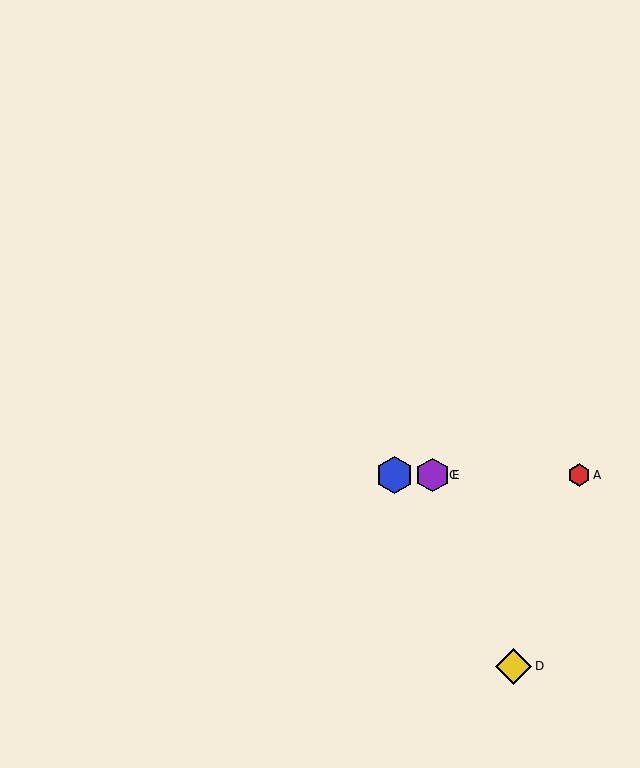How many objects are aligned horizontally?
4 objects (A, B, C, E) are aligned horizontally.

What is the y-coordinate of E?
Object E is at y≈475.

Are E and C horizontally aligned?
Yes, both are at y≈475.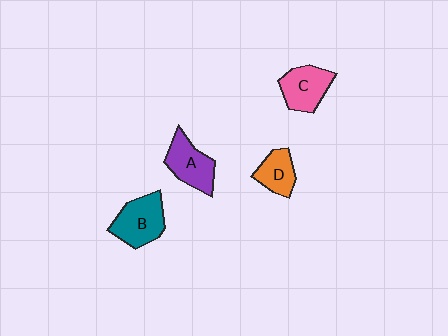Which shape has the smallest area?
Shape D (orange).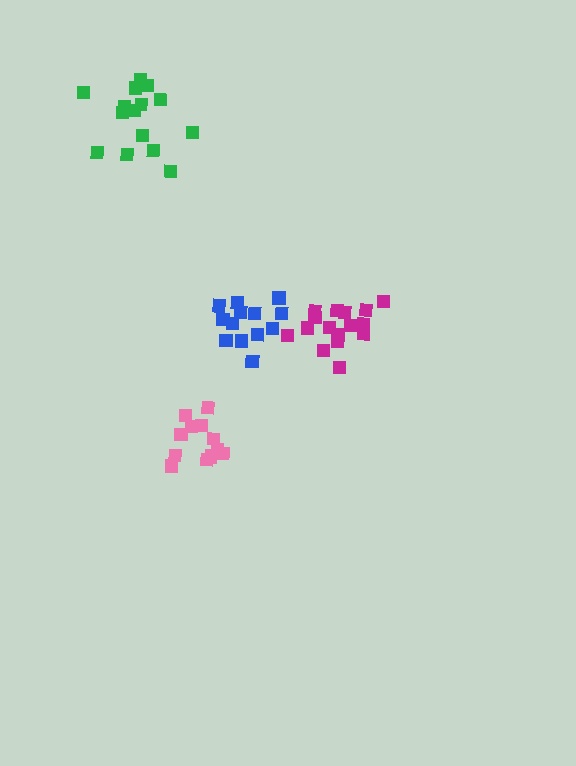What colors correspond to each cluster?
The clusters are colored: pink, green, blue, magenta.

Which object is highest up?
The green cluster is topmost.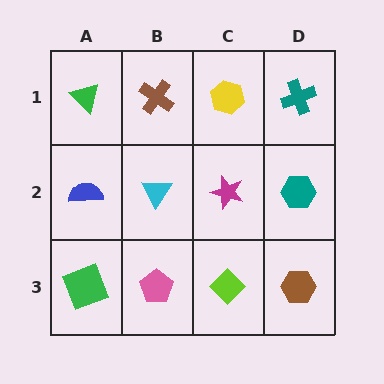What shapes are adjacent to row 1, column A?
A blue semicircle (row 2, column A), a brown cross (row 1, column B).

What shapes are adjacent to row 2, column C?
A yellow hexagon (row 1, column C), a lime diamond (row 3, column C), a cyan triangle (row 2, column B), a teal hexagon (row 2, column D).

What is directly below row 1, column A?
A blue semicircle.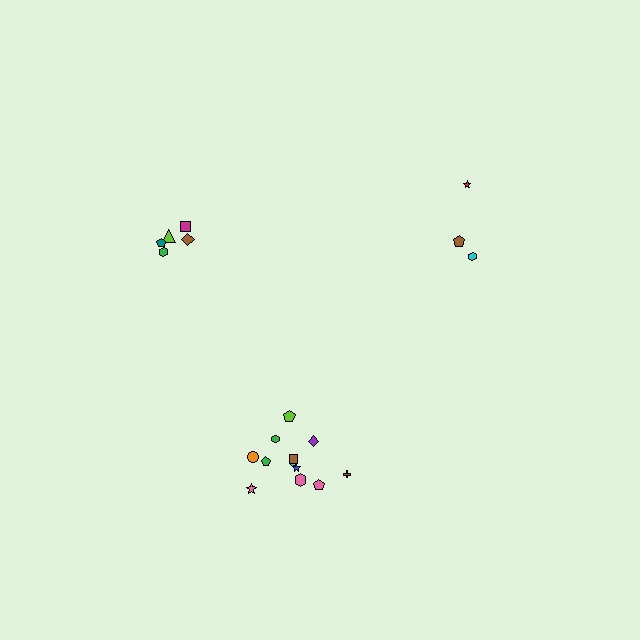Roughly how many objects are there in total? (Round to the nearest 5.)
Roughly 20 objects in total.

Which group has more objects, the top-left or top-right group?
The top-left group.